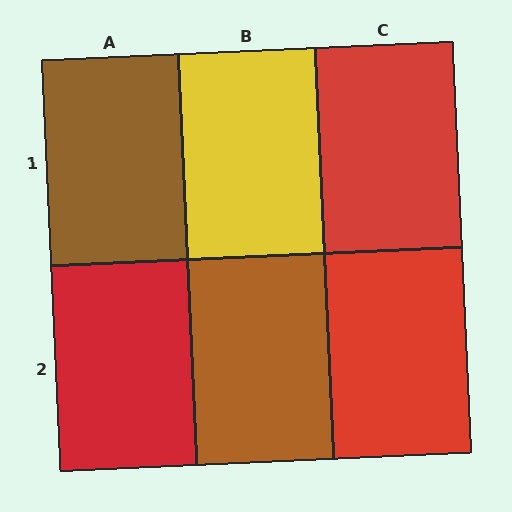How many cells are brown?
2 cells are brown.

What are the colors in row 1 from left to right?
Brown, yellow, red.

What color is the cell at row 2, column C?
Red.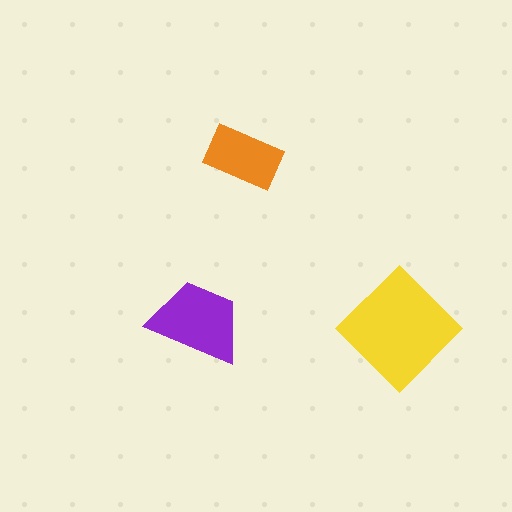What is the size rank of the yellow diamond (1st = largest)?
1st.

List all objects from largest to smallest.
The yellow diamond, the purple trapezoid, the orange rectangle.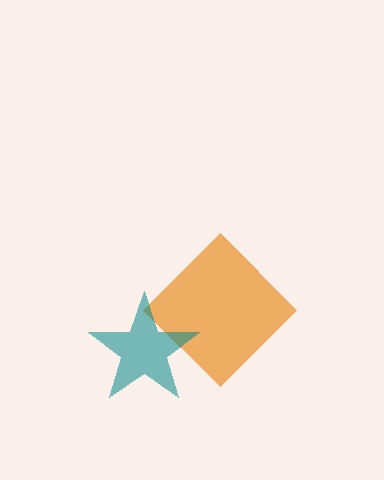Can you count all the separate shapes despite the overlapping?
Yes, there are 2 separate shapes.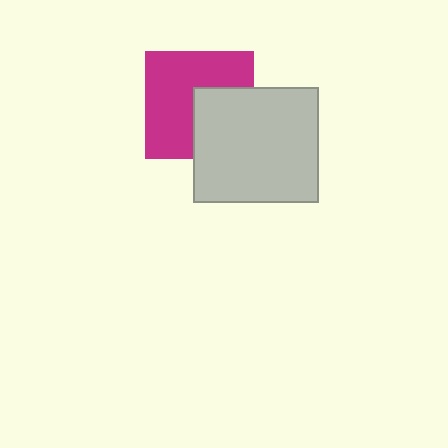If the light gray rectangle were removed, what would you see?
You would see the complete magenta square.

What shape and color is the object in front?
The object in front is a light gray rectangle.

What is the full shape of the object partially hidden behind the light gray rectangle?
The partially hidden object is a magenta square.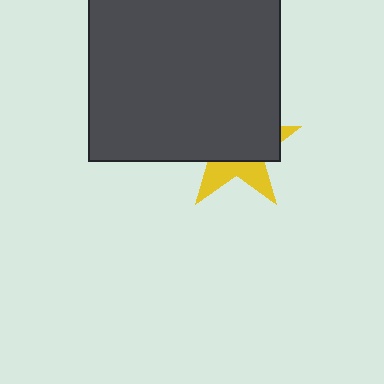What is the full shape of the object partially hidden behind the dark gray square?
The partially hidden object is a yellow star.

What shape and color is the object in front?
The object in front is a dark gray square.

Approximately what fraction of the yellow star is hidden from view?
Roughly 65% of the yellow star is hidden behind the dark gray square.